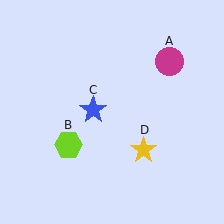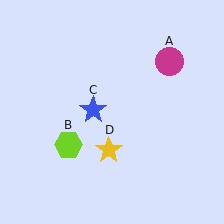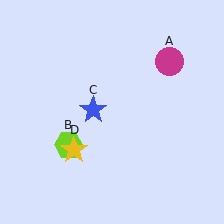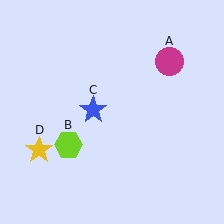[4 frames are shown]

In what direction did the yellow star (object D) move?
The yellow star (object D) moved left.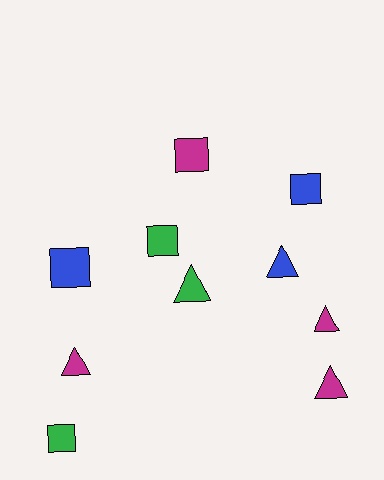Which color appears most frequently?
Magenta, with 4 objects.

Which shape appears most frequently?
Square, with 5 objects.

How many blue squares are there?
There are 2 blue squares.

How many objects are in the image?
There are 10 objects.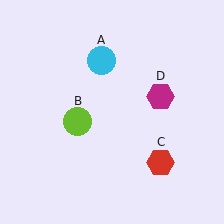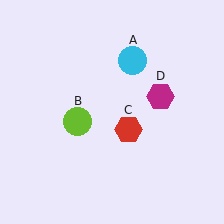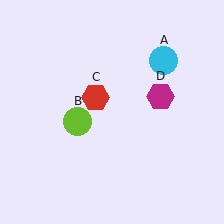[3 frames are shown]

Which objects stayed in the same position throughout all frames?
Lime circle (object B) and magenta hexagon (object D) remained stationary.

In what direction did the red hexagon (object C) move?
The red hexagon (object C) moved up and to the left.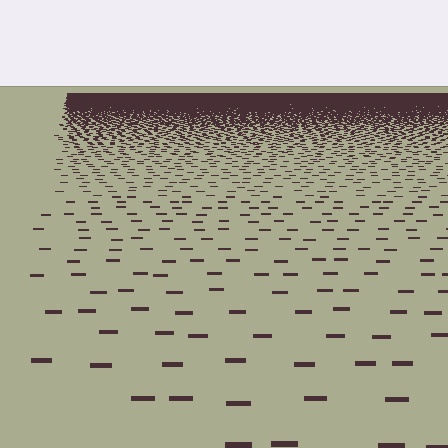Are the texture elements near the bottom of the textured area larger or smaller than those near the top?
Larger. Near the bottom, elements are closer to the viewer and appear at a bigger on-screen size.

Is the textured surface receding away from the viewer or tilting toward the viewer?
The surface is receding away from the viewer. Texture elements get smaller and denser toward the top.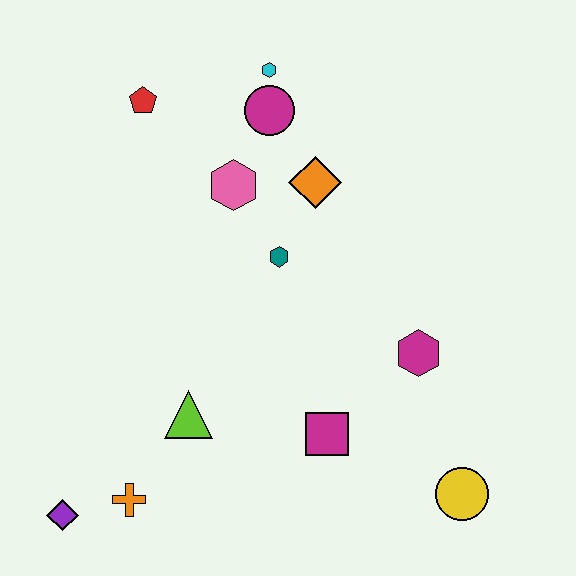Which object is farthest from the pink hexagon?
The yellow circle is farthest from the pink hexagon.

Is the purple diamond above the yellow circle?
No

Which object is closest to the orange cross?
The purple diamond is closest to the orange cross.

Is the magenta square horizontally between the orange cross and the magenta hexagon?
Yes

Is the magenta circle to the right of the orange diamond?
No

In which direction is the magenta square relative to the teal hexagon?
The magenta square is below the teal hexagon.